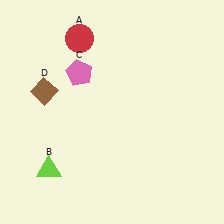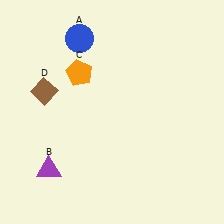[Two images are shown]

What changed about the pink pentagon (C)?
In Image 1, C is pink. In Image 2, it changed to orange.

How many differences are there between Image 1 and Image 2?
There are 3 differences between the two images.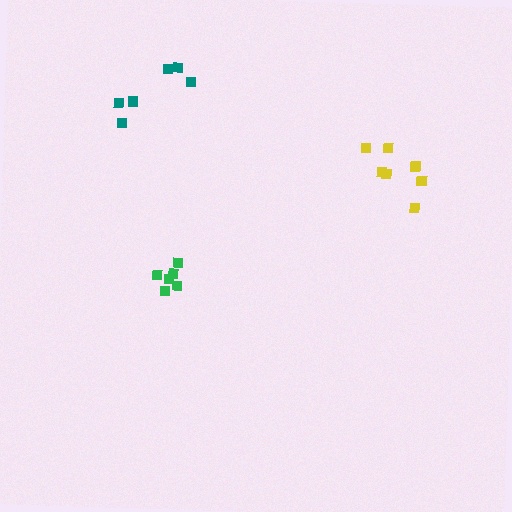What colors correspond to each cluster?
The clusters are colored: green, teal, yellow.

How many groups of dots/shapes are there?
There are 3 groups.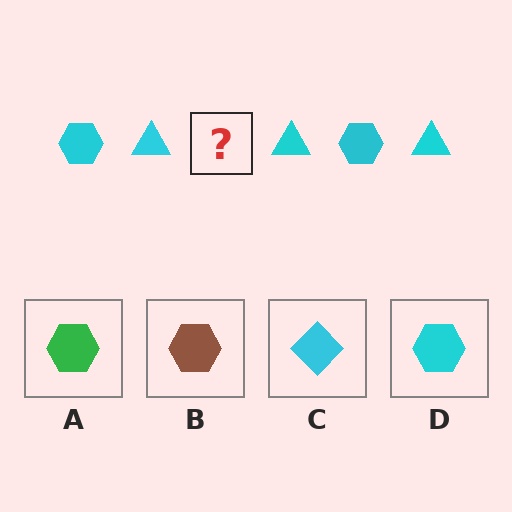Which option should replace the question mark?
Option D.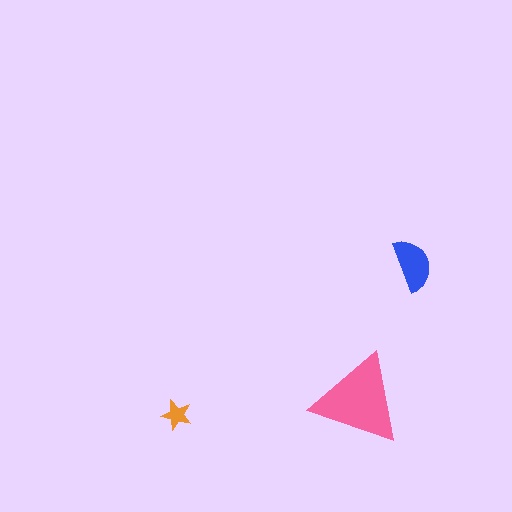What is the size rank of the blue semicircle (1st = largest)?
2nd.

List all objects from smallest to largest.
The orange star, the blue semicircle, the pink triangle.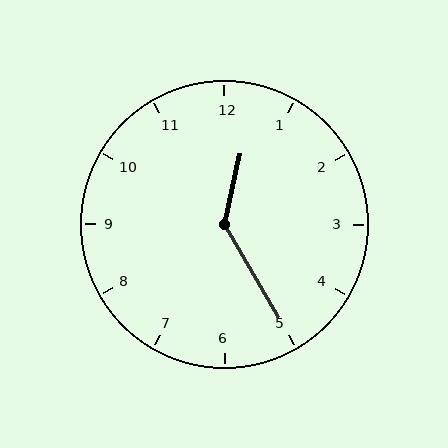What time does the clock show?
12:25.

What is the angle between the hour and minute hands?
Approximately 138 degrees.